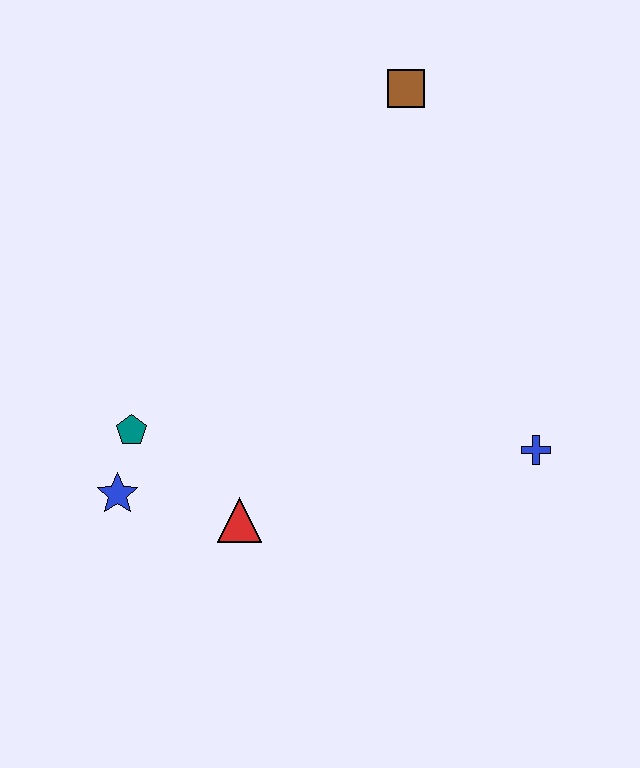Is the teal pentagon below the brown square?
Yes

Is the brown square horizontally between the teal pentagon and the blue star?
No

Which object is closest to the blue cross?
The red triangle is closest to the blue cross.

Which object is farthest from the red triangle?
The brown square is farthest from the red triangle.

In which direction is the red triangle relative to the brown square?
The red triangle is below the brown square.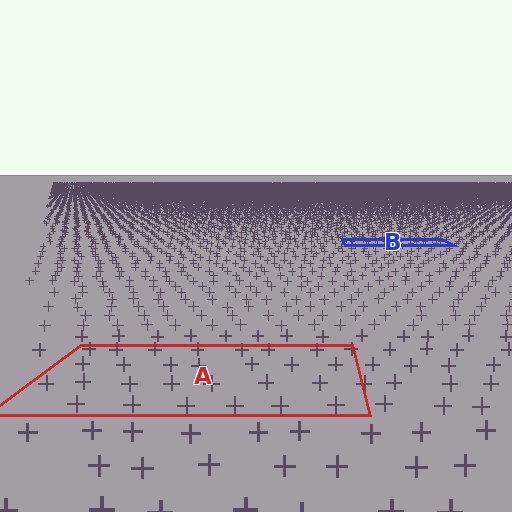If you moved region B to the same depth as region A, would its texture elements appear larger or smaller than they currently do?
They would appear larger. At a closer depth, the same texture elements are projected at a bigger on-screen size.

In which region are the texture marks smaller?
The texture marks are smaller in region B, because it is farther away.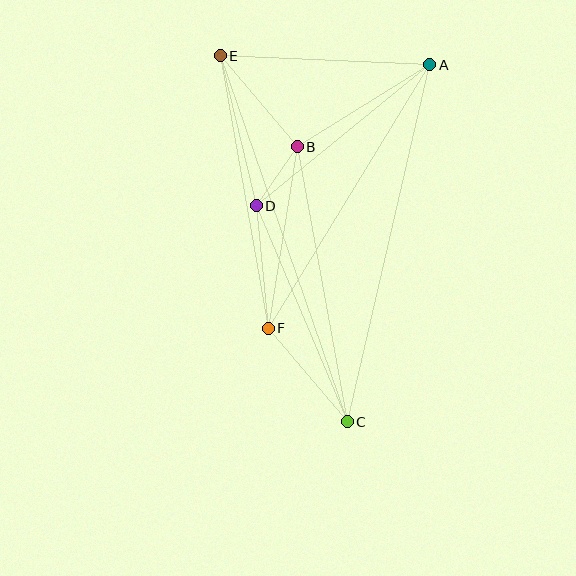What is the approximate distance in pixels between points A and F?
The distance between A and F is approximately 309 pixels.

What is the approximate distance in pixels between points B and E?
The distance between B and E is approximately 119 pixels.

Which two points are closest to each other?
Points B and D are closest to each other.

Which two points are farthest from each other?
Points C and E are farthest from each other.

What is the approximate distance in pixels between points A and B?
The distance between A and B is approximately 156 pixels.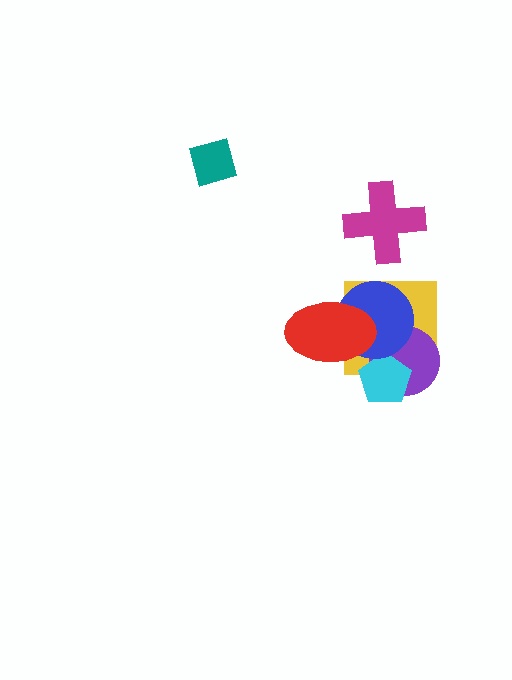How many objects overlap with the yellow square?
4 objects overlap with the yellow square.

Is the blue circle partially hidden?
Yes, it is partially covered by another shape.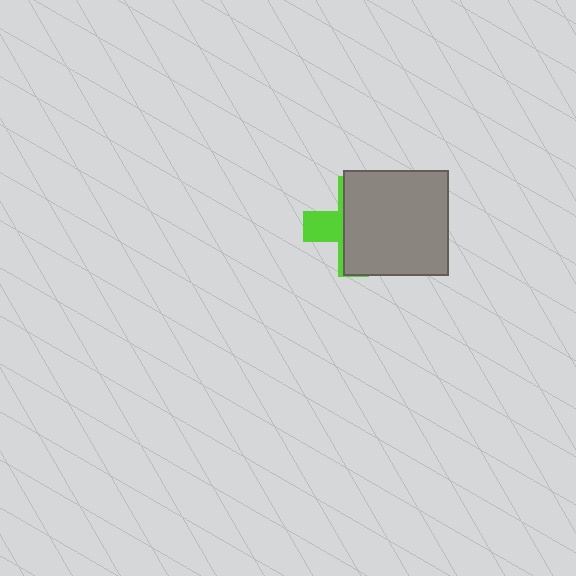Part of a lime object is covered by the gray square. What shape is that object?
It is a cross.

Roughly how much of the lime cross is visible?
A small part of it is visible (roughly 32%).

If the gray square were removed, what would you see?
You would see the complete lime cross.